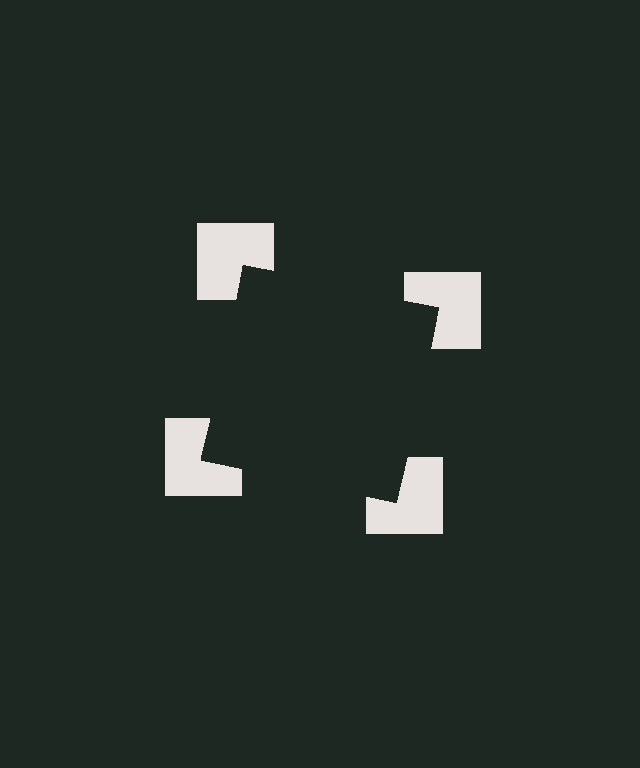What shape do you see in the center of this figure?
An illusory square — its edges are inferred from the aligned wedge cuts in the notched squares, not physically drawn.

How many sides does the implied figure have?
4 sides.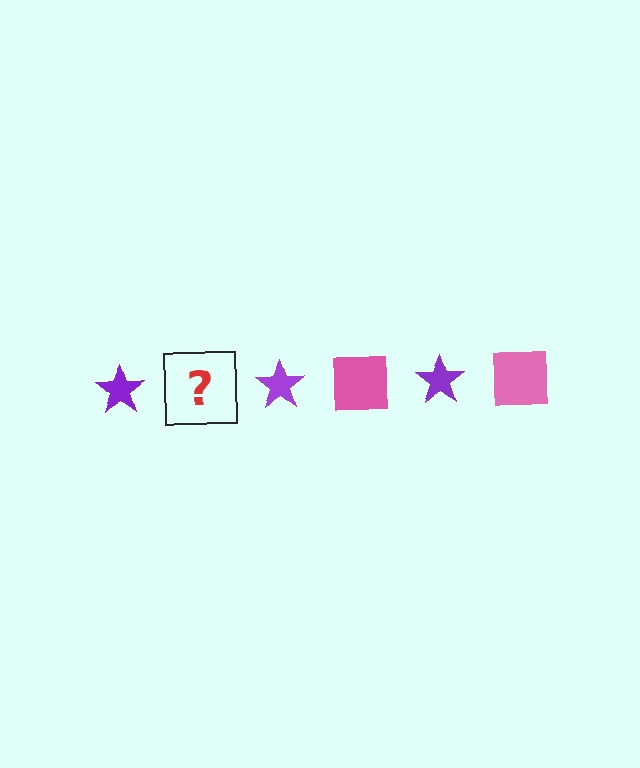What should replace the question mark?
The question mark should be replaced with a pink square.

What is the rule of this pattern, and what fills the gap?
The rule is that the pattern alternates between purple star and pink square. The gap should be filled with a pink square.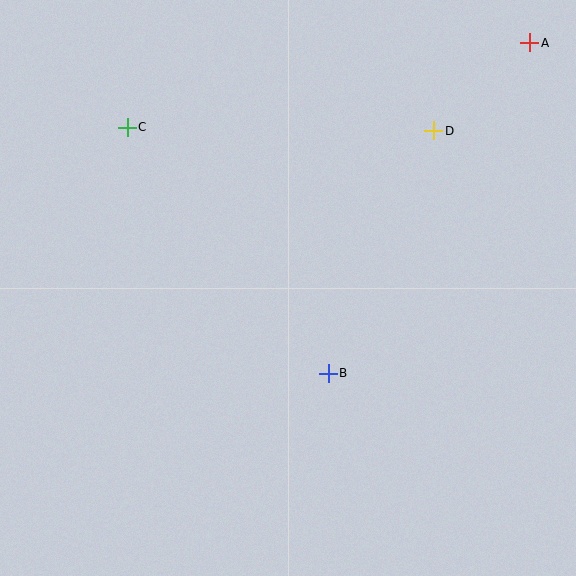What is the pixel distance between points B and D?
The distance between B and D is 264 pixels.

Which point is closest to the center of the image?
Point B at (328, 373) is closest to the center.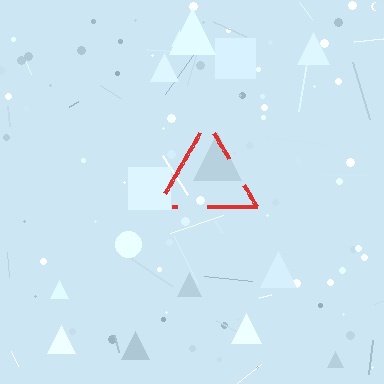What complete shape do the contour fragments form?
The contour fragments form a triangle.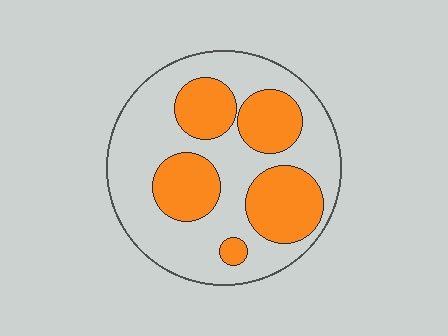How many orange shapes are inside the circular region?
5.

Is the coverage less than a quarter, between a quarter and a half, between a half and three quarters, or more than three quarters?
Between a quarter and a half.